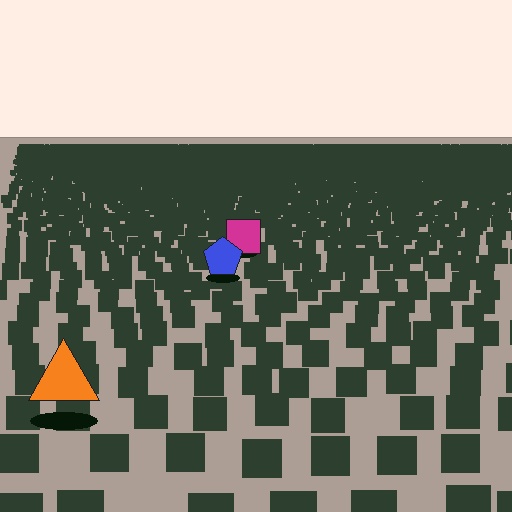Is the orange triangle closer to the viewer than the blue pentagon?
Yes. The orange triangle is closer — you can tell from the texture gradient: the ground texture is coarser near it.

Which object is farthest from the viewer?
The magenta square is farthest from the viewer. It appears smaller and the ground texture around it is denser.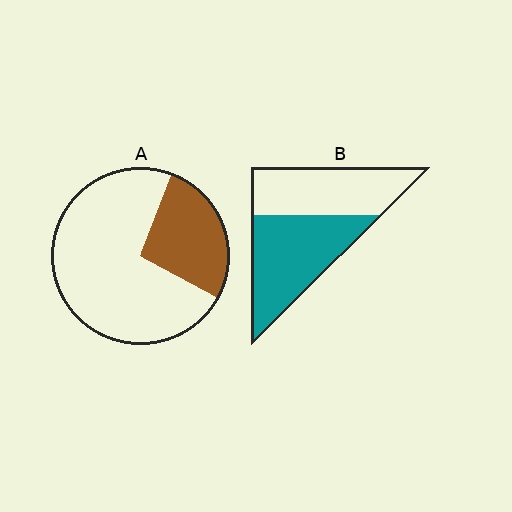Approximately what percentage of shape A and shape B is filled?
A is approximately 25% and B is approximately 55%.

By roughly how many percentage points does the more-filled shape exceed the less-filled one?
By roughly 25 percentage points (B over A).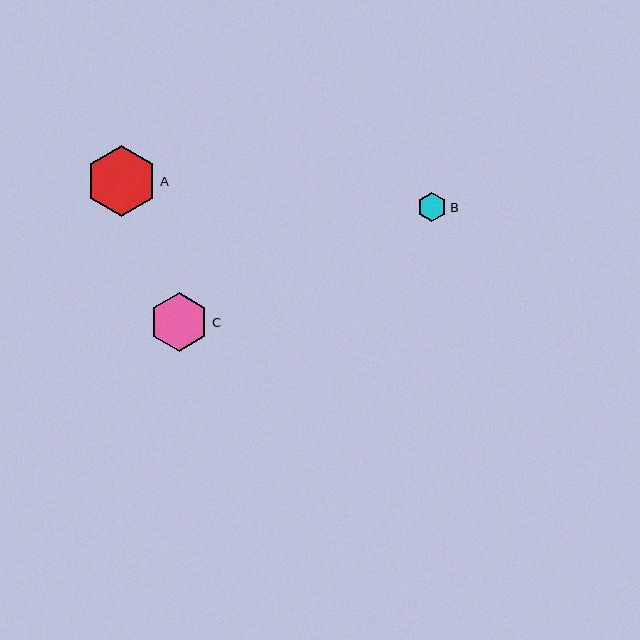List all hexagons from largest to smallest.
From largest to smallest: A, C, B.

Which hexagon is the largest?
Hexagon A is the largest with a size of approximately 71 pixels.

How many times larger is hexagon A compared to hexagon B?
Hexagon A is approximately 2.4 times the size of hexagon B.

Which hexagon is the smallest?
Hexagon B is the smallest with a size of approximately 30 pixels.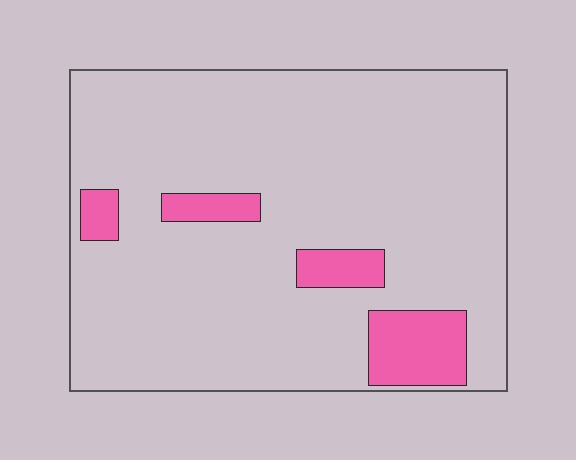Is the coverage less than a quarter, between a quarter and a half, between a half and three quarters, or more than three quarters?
Less than a quarter.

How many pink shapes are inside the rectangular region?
4.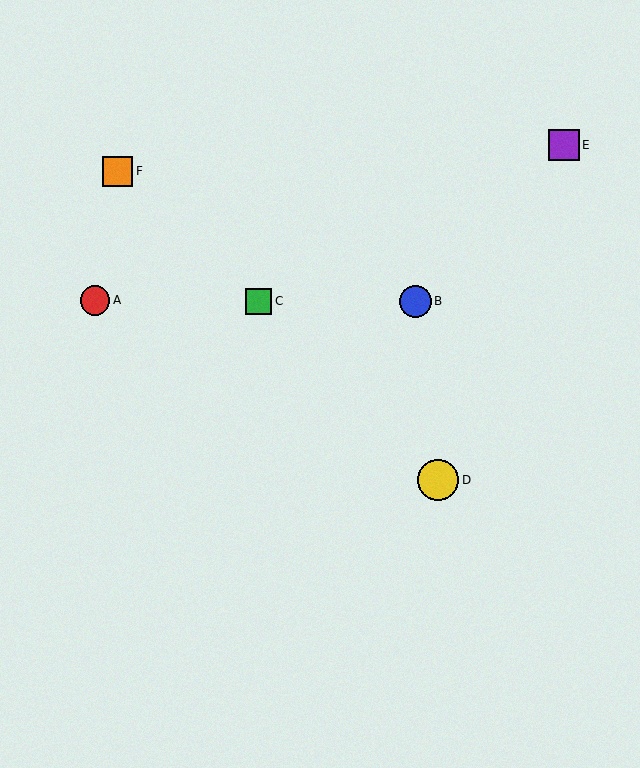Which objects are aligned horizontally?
Objects A, B, C are aligned horizontally.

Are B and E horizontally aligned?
No, B is at y≈302 and E is at y≈145.